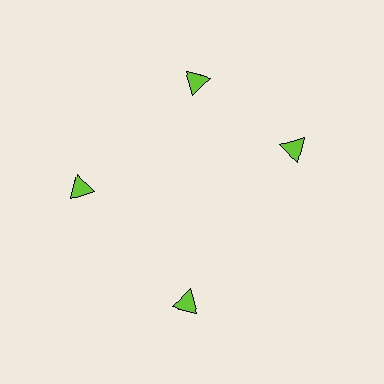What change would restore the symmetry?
The symmetry would be restored by rotating it back into even spacing with its neighbors so that all 4 triangles sit at equal angles and equal distance from the center.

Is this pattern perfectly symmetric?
No. The 4 lime triangles are arranged in a ring, but one element near the 3 o'clock position is rotated out of alignment along the ring, breaking the 4-fold rotational symmetry.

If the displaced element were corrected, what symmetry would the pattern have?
It would have 4-fold rotational symmetry — the pattern would map onto itself every 90 degrees.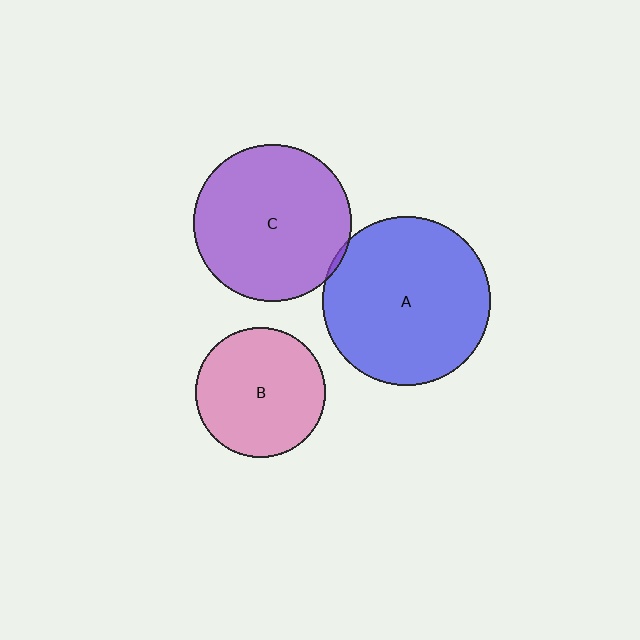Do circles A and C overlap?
Yes.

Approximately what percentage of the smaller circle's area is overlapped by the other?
Approximately 5%.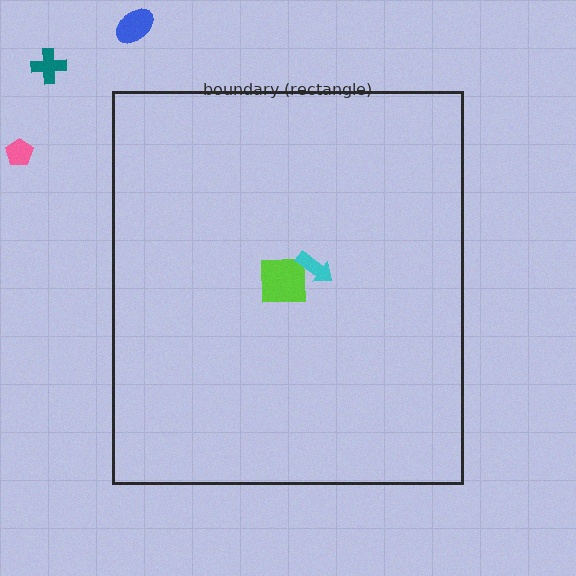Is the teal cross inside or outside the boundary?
Outside.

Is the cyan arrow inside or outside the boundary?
Inside.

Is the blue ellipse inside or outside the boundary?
Outside.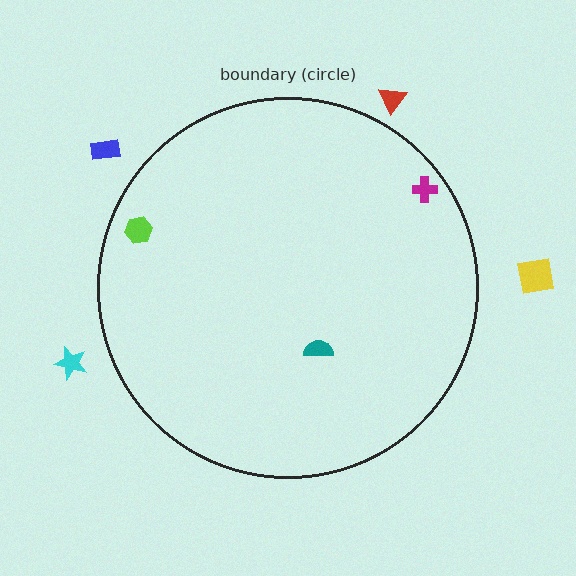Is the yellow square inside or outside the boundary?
Outside.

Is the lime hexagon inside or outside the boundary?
Inside.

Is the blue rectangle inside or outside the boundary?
Outside.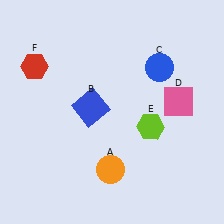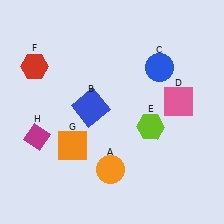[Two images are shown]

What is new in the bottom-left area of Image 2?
A magenta diamond (H) was added in the bottom-left area of Image 2.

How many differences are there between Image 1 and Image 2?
There are 2 differences between the two images.